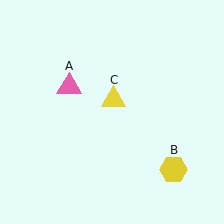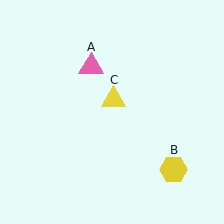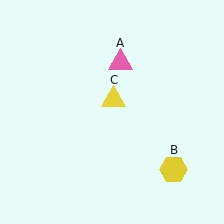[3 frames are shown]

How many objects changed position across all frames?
1 object changed position: pink triangle (object A).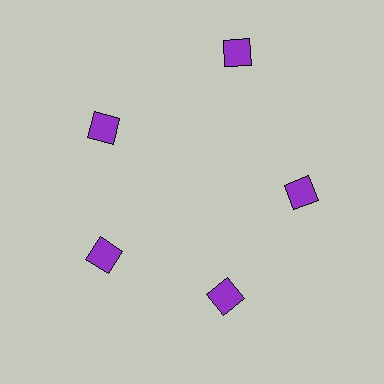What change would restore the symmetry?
The symmetry would be restored by moving it inward, back onto the ring so that all 5 squares sit at equal angles and equal distance from the center.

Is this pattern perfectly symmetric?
No. The 5 purple squares are arranged in a ring, but one element near the 1 o'clock position is pushed outward from the center, breaking the 5-fold rotational symmetry.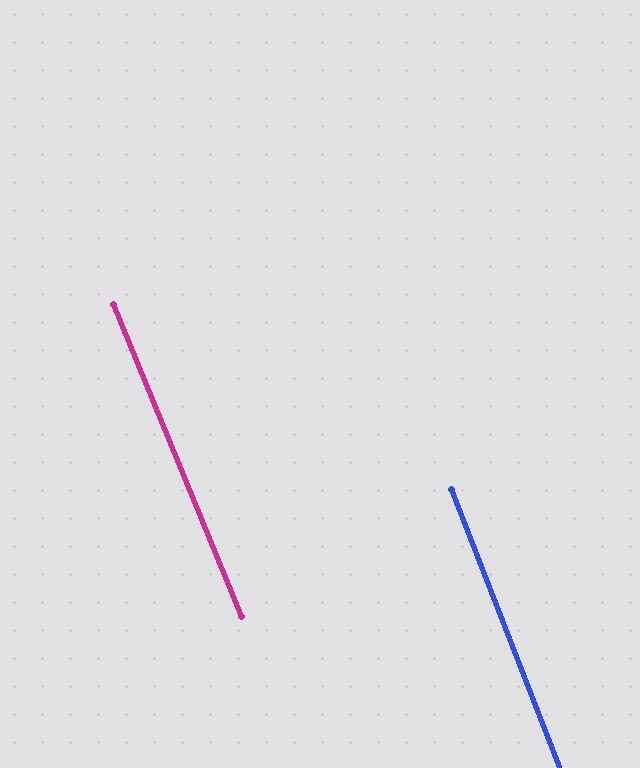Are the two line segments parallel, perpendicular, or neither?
Parallel — their directions differ by only 1.0°.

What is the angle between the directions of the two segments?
Approximately 1 degree.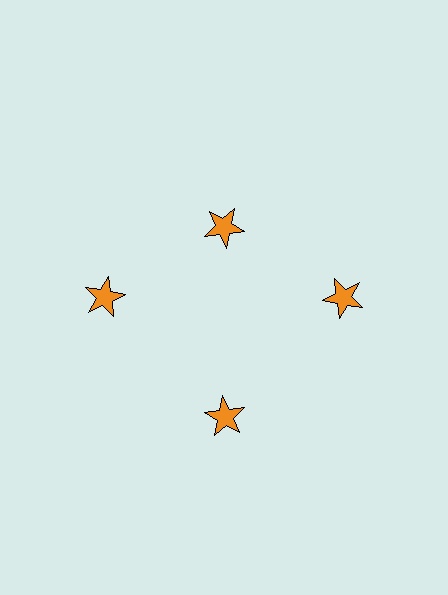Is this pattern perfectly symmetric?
No. The 4 orange stars are arranged in a ring, but one element near the 12 o'clock position is pulled inward toward the center, breaking the 4-fold rotational symmetry.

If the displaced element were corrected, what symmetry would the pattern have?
It would have 4-fold rotational symmetry — the pattern would map onto itself every 90 degrees.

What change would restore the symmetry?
The symmetry would be restored by moving it outward, back onto the ring so that all 4 stars sit at equal angles and equal distance from the center.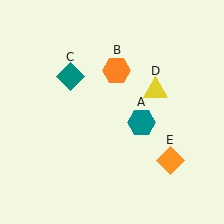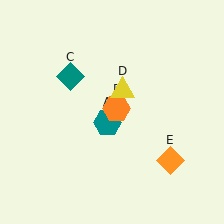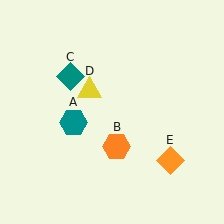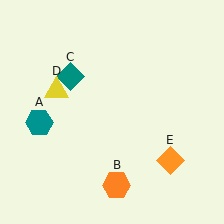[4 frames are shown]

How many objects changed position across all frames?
3 objects changed position: teal hexagon (object A), orange hexagon (object B), yellow triangle (object D).